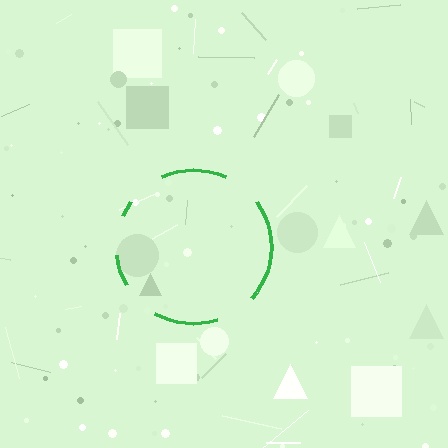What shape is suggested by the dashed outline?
The dashed outline suggests a circle.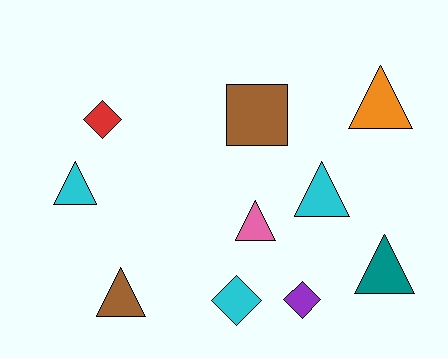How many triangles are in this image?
There are 6 triangles.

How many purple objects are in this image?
There is 1 purple object.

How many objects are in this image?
There are 10 objects.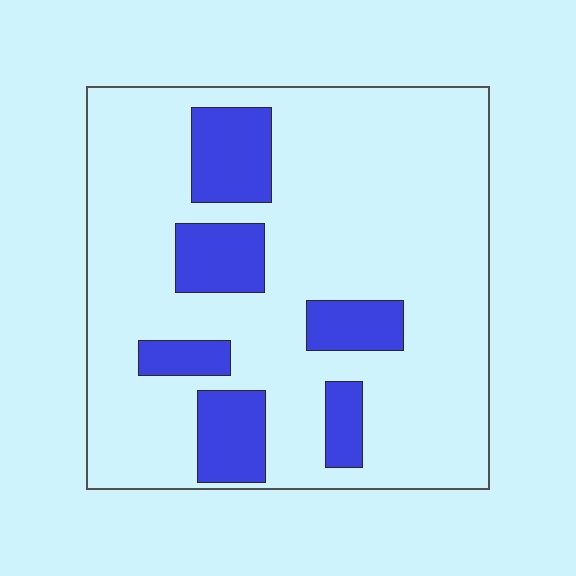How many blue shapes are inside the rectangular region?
6.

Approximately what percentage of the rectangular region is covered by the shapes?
Approximately 20%.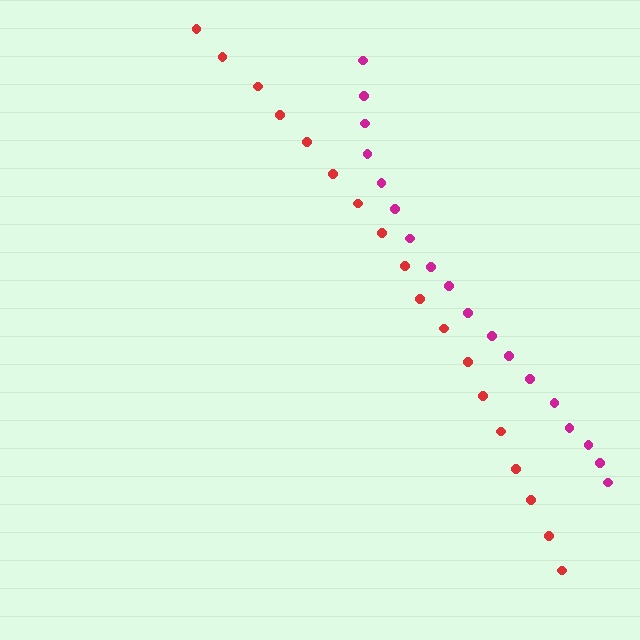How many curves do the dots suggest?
There are 2 distinct paths.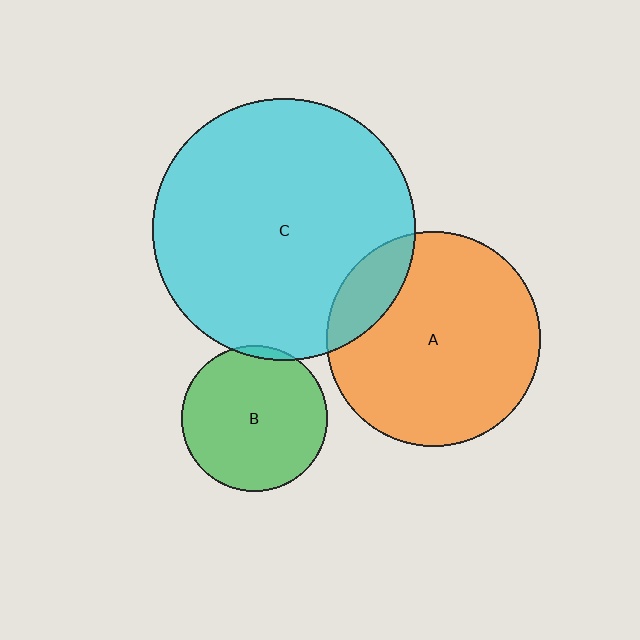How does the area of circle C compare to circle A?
Approximately 1.5 times.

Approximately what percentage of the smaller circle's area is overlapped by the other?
Approximately 5%.